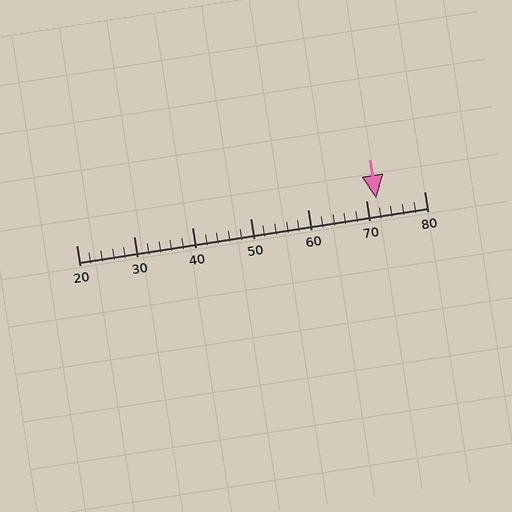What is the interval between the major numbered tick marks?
The major tick marks are spaced 10 units apart.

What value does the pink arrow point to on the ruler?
The pink arrow points to approximately 72.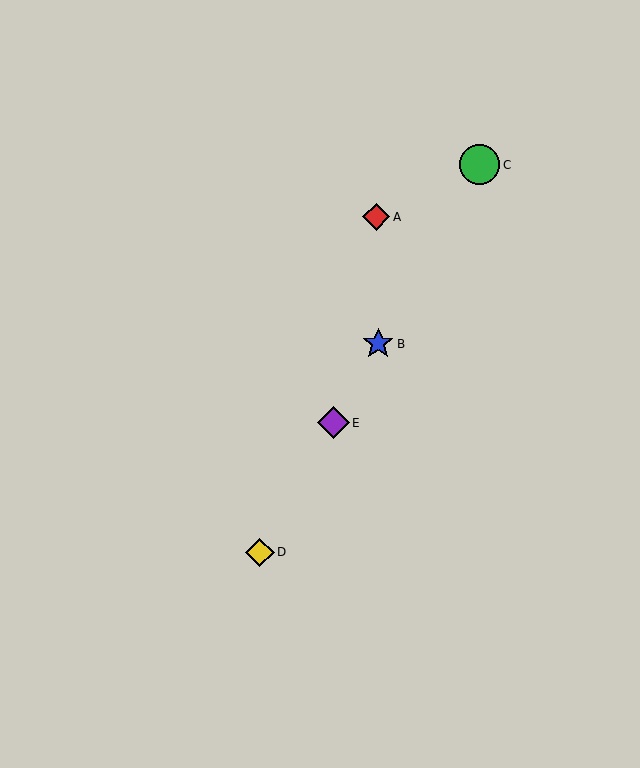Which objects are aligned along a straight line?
Objects B, C, D, E are aligned along a straight line.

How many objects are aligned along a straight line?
4 objects (B, C, D, E) are aligned along a straight line.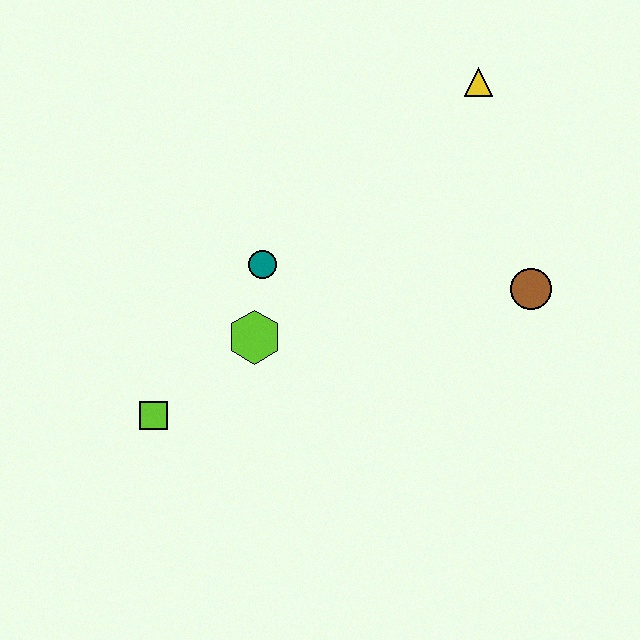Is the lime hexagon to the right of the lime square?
Yes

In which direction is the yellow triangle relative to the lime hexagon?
The yellow triangle is above the lime hexagon.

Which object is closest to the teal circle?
The lime hexagon is closest to the teal circle.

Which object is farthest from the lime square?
The yellow triangle is farthest from the lime square.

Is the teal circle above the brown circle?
Yes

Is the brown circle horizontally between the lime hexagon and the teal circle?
No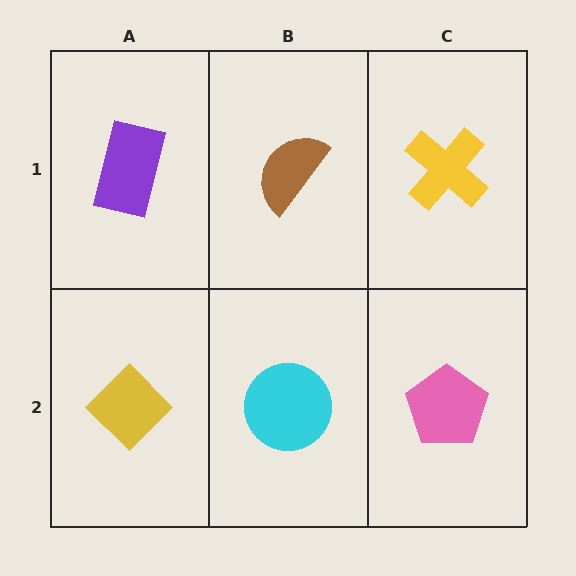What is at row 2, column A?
A yellow diamond.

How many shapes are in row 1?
3 shapes.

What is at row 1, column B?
A brown semicircle.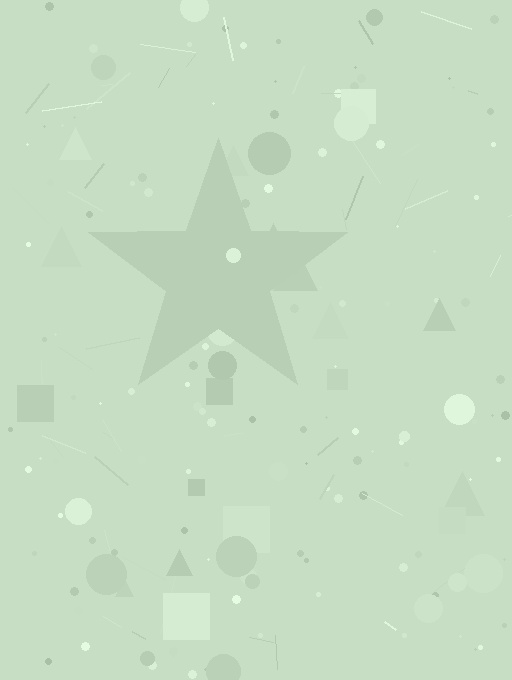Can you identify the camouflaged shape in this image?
The camouflaged shape is a star.